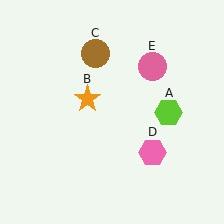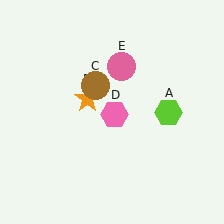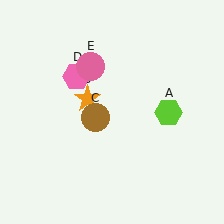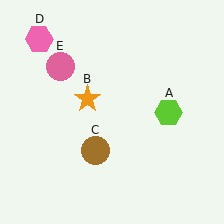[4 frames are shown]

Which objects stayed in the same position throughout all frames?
Lime hexagon (object A) and orange star (object B) remained stationary.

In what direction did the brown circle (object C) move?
The brown circle (object C) moved down.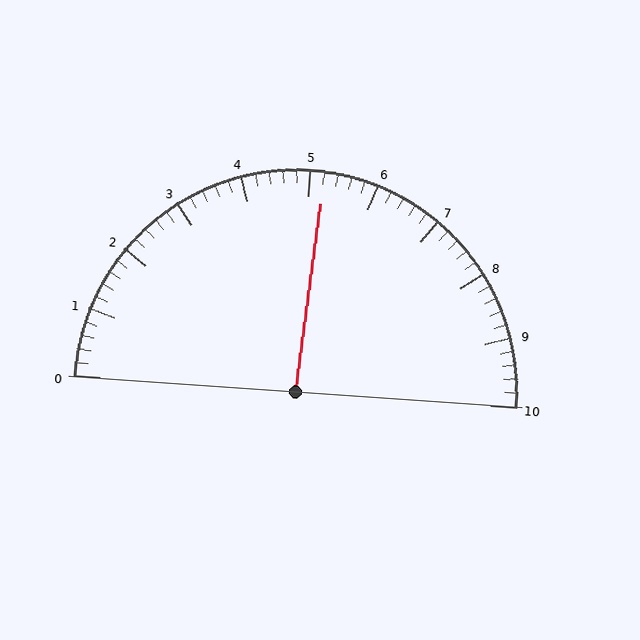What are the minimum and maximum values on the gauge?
The gauge ranges from 0 to 10.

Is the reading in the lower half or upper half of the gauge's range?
The reading is in the upper half of the range (0 to 10).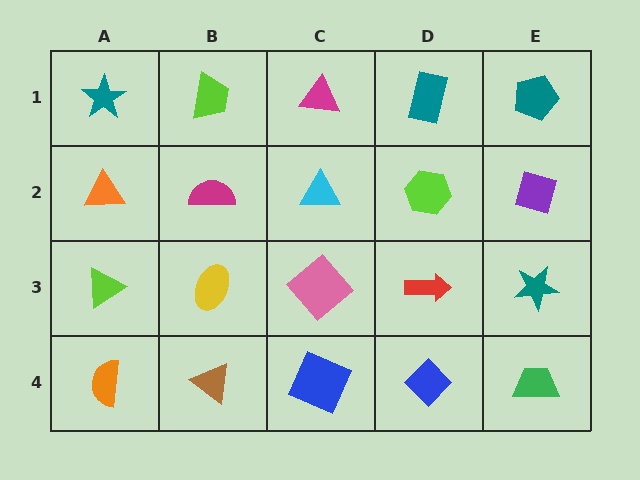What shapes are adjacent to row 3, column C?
A cyan triangle (row 2, column C), a blue square (row 4, column C), a yellow ellipse (row 3, column B), a red arrow (row 3, column D).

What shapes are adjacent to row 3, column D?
A lime hexagon (row 2, column D), a blue diamond (row 4, column D), a pink diamond (row 3, column C), a teal star (row 3, column E).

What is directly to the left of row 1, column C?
A lime trapezoid.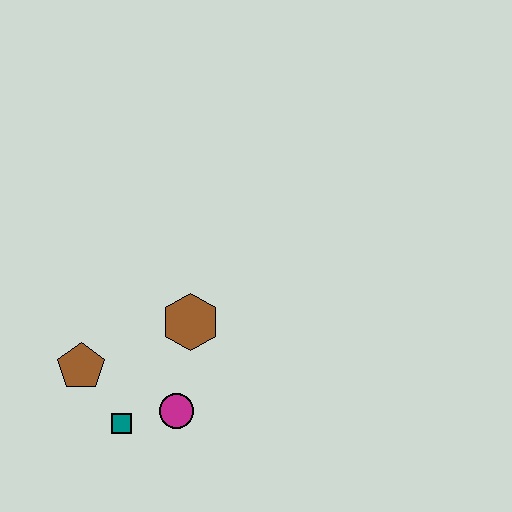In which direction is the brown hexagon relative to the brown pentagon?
The brown hexagon is to the right of the brown pentagon.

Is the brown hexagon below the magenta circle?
No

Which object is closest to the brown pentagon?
The teal square is closest to the brown pentagon.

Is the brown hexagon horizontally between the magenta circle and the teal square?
No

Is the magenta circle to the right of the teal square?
Yes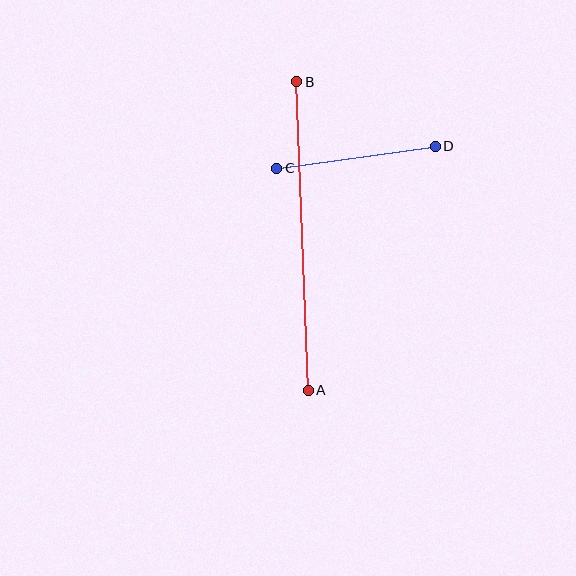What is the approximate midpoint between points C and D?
The midpoint is at approximately (356, 157) pixels.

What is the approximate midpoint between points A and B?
The midpoint is at approximately (303, 236) pixels.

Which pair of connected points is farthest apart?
Points A and B are farthest apart.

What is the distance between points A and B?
The distance is approximately 309 pixels.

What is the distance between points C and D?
The distance is approximately 160 pixels.